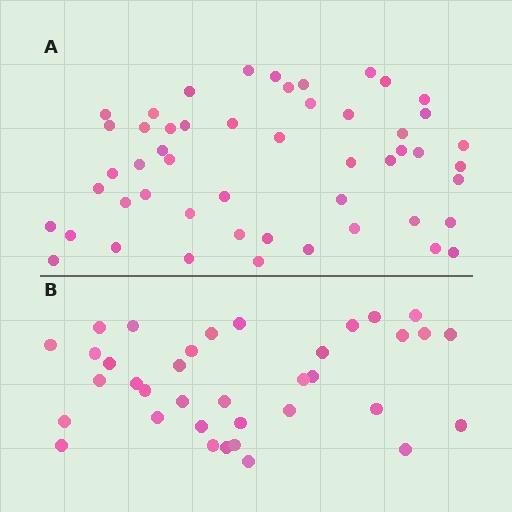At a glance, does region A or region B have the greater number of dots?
Region A (the top region) has more dots.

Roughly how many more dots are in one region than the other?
Region A has approximately 15 more dots than region B.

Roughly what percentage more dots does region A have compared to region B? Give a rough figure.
About 40% more.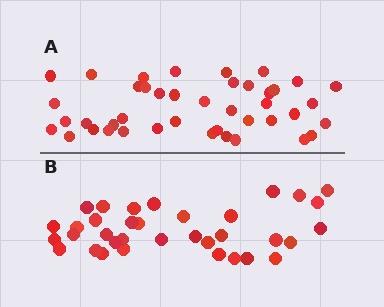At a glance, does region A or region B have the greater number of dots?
Region A (the top region) has more dots.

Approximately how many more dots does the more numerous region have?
Region A has roughly 8 or so more dots than region B.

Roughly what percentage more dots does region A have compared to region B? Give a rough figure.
About 20% more.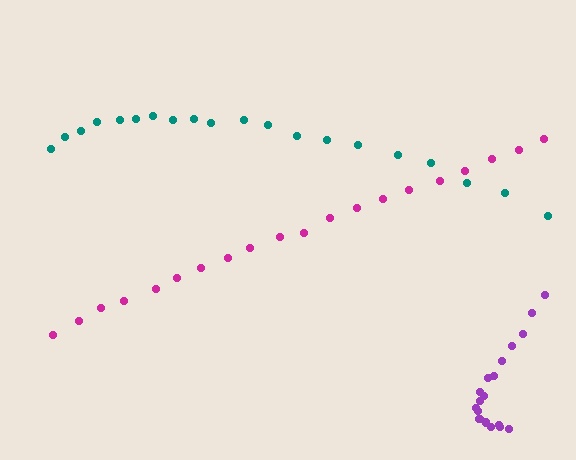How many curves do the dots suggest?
There are 3 distinct paths.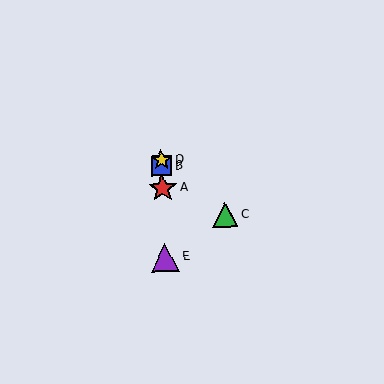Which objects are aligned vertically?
Objects A, B, D, E are aligned vertically.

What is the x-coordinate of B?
Object B is at x≈162.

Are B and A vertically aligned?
Yes, both are at x≈162.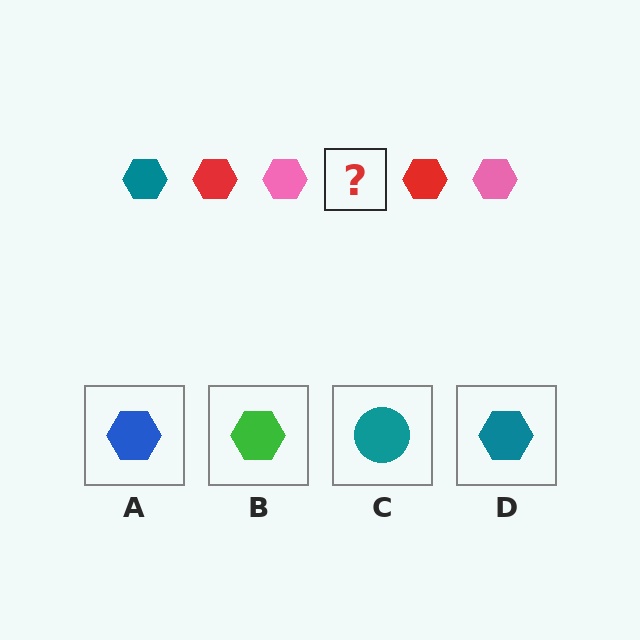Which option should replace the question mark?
Option D.